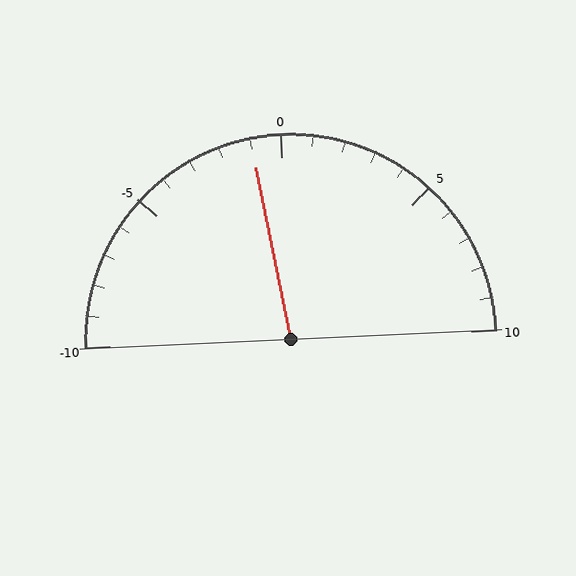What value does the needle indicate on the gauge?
The needle indicates approximately -1.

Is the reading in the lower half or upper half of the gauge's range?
The reading is in the lower half of the range (-10 to 10).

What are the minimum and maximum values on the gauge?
The gauge ranges from -10 to 10.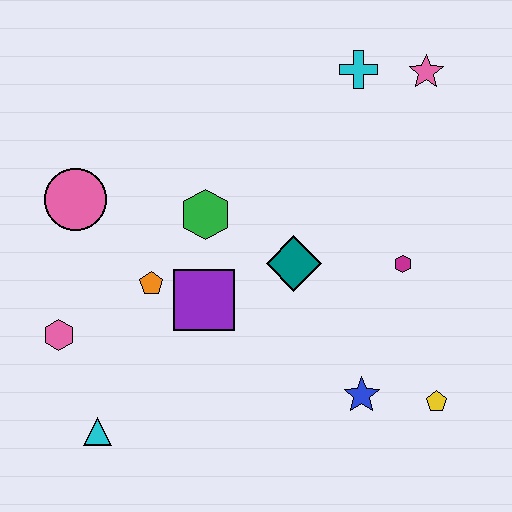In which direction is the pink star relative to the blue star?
The pink star is above the blue star.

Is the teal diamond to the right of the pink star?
No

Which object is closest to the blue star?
The yellow pentagon is closest to the blue star.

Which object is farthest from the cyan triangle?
The pink star is farthest from the cyan triangle.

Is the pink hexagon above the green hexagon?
No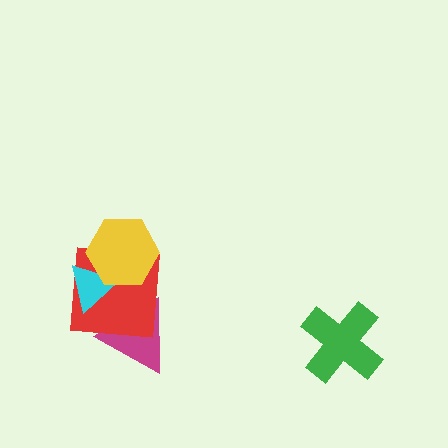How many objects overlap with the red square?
3 objects overlap with the red square.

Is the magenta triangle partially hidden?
Yes, it is partially covered by another shape.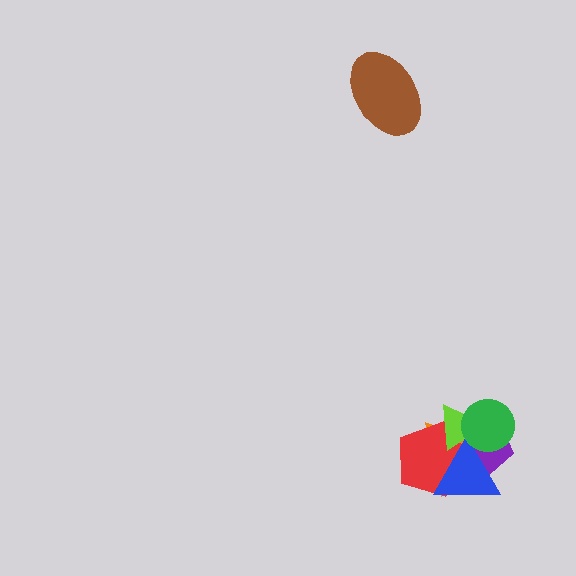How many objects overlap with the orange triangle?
5 objects overlap with the orange triangle.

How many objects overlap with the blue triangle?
5 objects overlap with the blue triangle.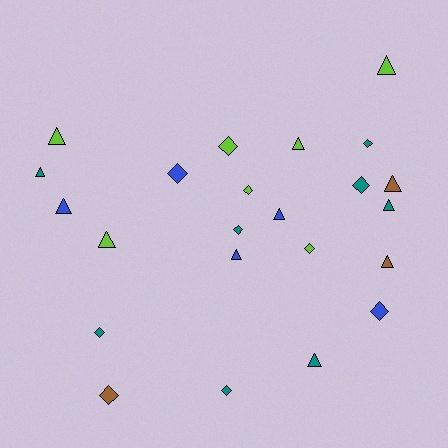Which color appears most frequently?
Teal, with 8 objects.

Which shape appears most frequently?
Triangle, with 12 objects.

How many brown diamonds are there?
There is 1 brown diamond.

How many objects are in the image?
There are 23 objects.